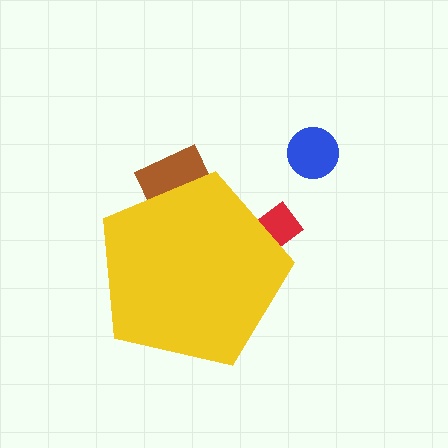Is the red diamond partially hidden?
Yes, the red diamond is partially hidden behind the yellow pentagon.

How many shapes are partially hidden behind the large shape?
2 shapes are partially hidden.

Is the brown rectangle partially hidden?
Yes, the brown rectangle is partially hidden behind the yellow pentagon.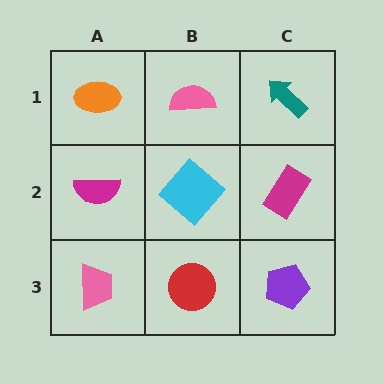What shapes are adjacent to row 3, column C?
A magenta rectangle (row 2, column C), a red circle (row 3, column B).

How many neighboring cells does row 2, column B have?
4.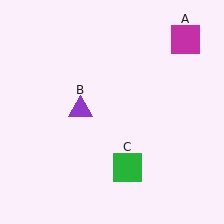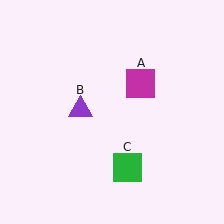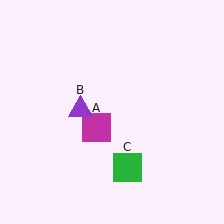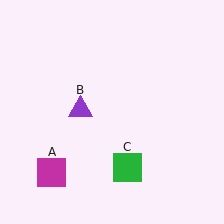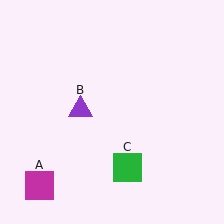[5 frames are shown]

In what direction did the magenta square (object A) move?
The magenta square (object A) moved down and to the left.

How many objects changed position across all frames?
1 object changed position: magenta square (object A).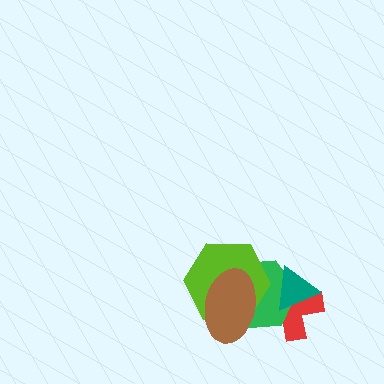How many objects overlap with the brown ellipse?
3 objects overlap with the brown ellipse.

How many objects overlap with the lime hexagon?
3 objects overlap with the lime hexagon.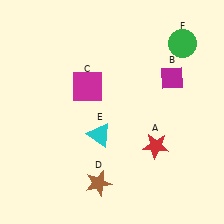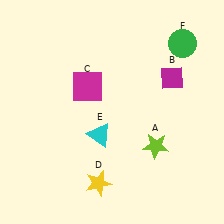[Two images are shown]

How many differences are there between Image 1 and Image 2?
There are 2 differences between the two images.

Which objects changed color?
A changed from red to lime. D changed from brown to yellow.